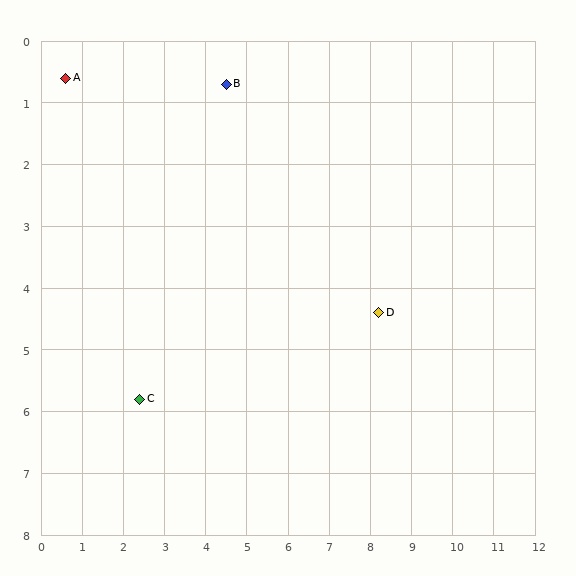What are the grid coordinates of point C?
Point C is at approximately (2.4, 5.8).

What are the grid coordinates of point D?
Point D is at approximately (8.2, 4.4).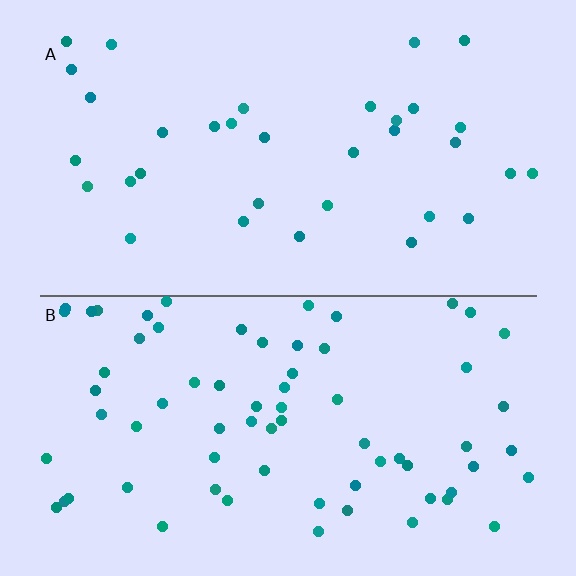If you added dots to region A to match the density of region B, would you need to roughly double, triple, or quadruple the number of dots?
Approximately double.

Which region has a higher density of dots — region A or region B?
B (the bottom).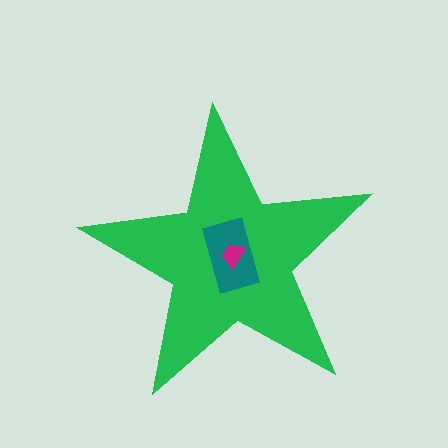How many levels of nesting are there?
3.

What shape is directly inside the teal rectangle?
The magenta trapezoid.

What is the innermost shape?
The magenta trapezoid.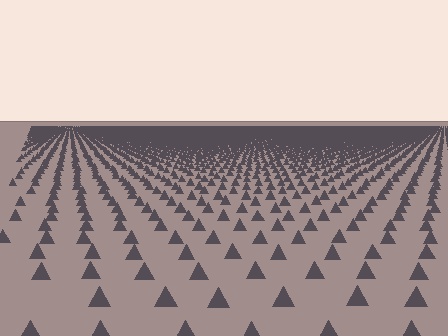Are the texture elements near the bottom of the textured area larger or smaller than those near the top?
Larger. Near the bottom, elements are closer to the viewer and appear at a bigger on-screen size.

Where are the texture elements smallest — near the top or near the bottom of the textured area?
Near the top.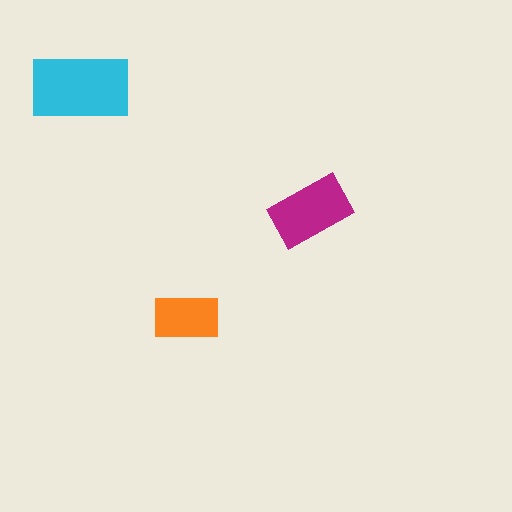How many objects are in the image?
There are 3 objects in the image.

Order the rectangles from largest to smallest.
the cyan one, the magenta one, the orange one.